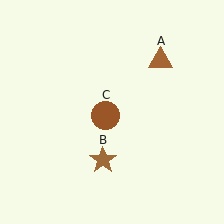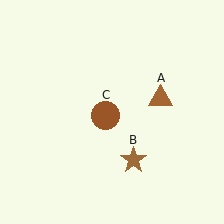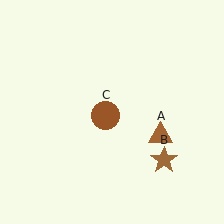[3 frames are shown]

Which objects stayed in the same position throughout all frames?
Brown circle (object C) remained stationary.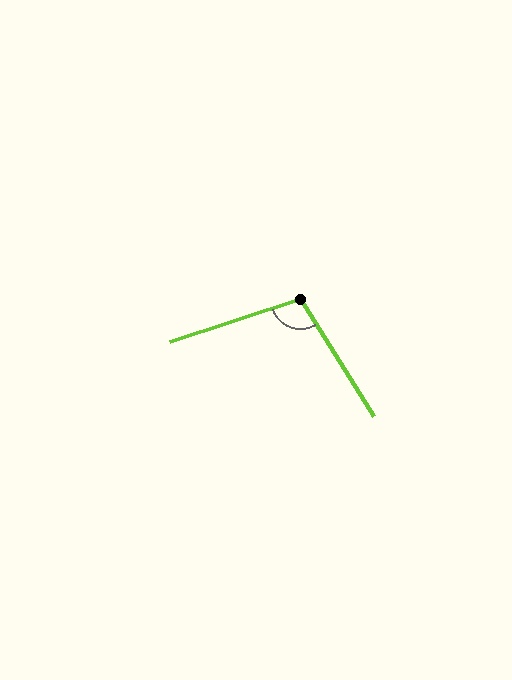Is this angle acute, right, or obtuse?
It is obtuse.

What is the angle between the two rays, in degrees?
Approximately 104 degrees.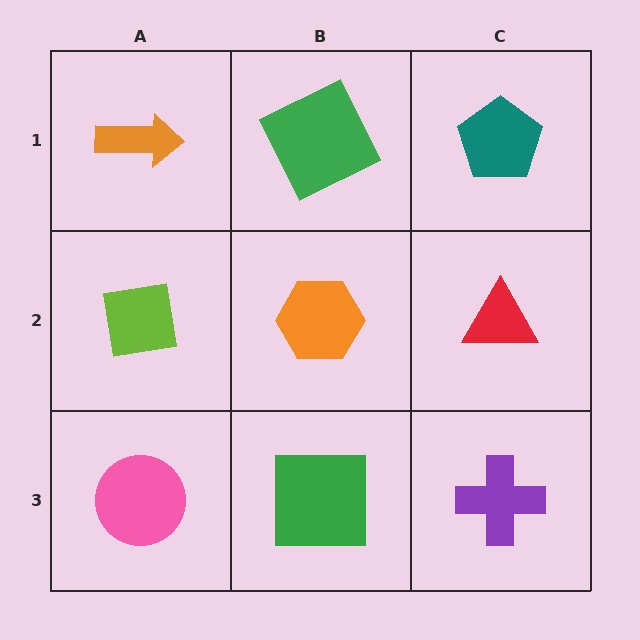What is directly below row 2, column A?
A pink circle.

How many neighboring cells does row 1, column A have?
2.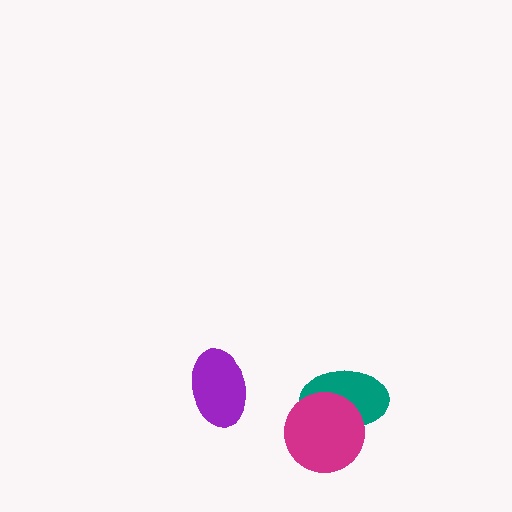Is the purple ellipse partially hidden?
No, no other shape covers it.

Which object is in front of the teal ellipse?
The magenta circle is in front of the teal ellipse.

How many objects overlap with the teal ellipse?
1 object overlaps with the teal ellipse.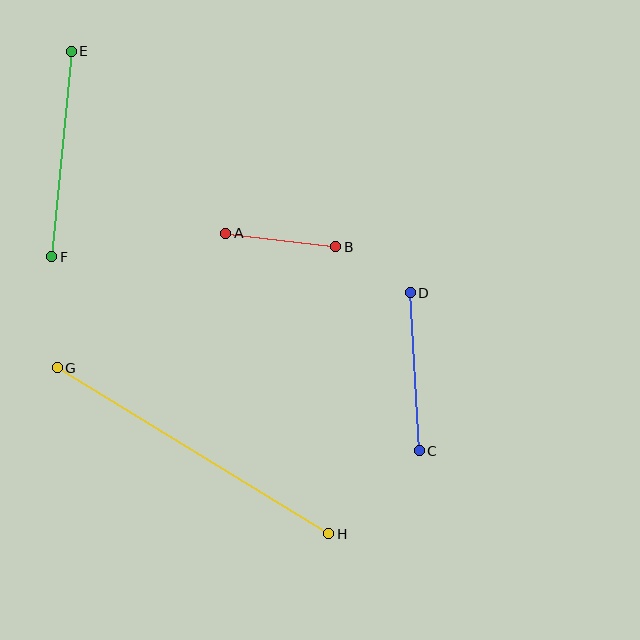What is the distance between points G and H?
The distance is approximately 318 pixels.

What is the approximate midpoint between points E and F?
The midpoint is at approximately (62, 154) pixels.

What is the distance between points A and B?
The distance is approximately 111 pixels.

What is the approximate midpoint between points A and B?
The midpoint is at approximately (281, 240) pixels.